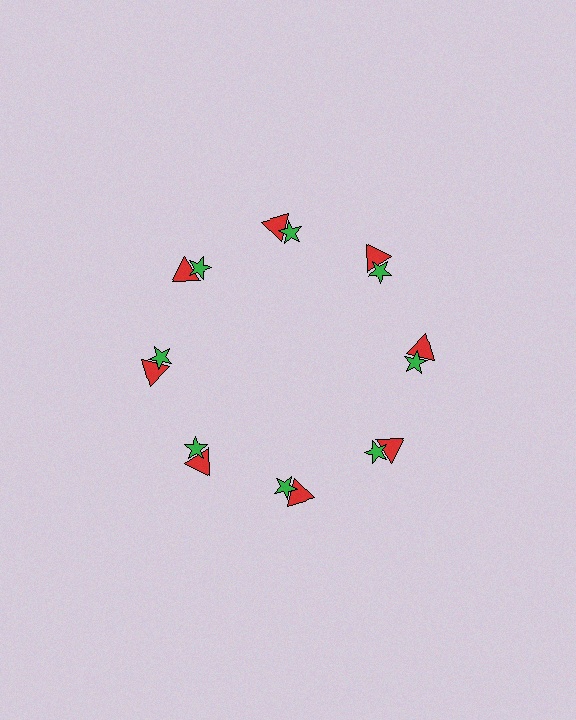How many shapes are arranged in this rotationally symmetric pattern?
There are 16 shapes, arranged in 8 groups of 2.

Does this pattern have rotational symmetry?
Yes, this pattern has 8-fold rotational symmetry. It looks the same after rotating 45 degrees around the center.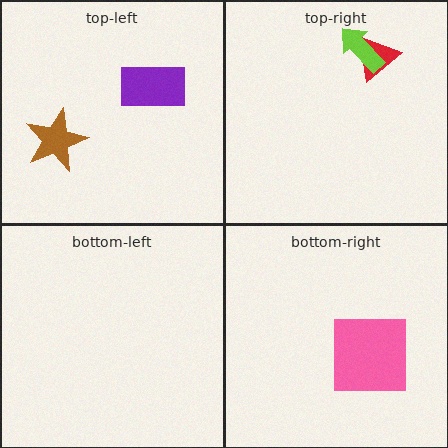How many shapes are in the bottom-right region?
1.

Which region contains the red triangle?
The top-right region.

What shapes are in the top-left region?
The purple rectangle, the brown star.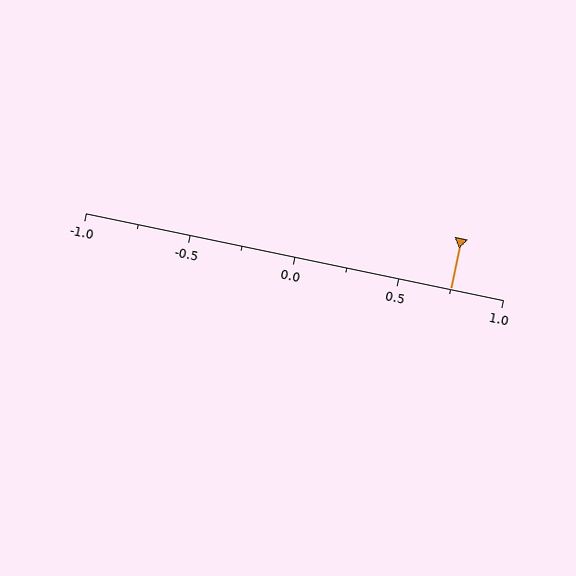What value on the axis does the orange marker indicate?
The marker indicates approximately 0.75.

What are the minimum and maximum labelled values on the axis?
The axis runs from -1.0 to 1.0.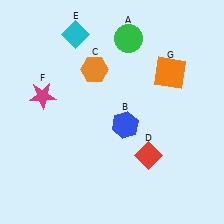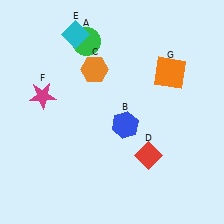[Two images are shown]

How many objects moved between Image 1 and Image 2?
1 object moved between the two images.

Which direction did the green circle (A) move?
The green circle (A) moved left.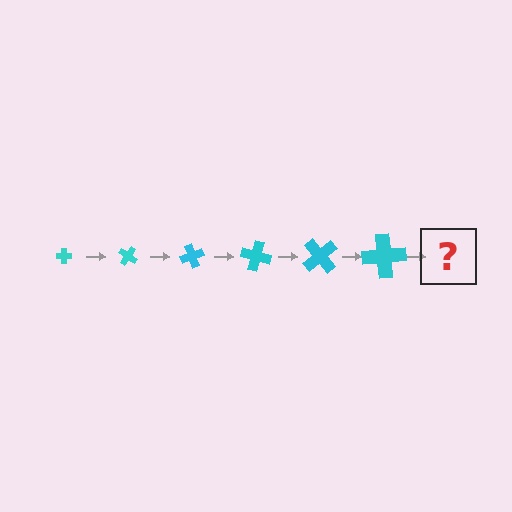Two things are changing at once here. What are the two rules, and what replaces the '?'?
The two rules are that the cross grows larger each step and it rotates 35 degrees each step. The '?' should be a cross, larger than the previous one and rotated 210 degrees from the start.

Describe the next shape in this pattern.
It should be a cross, larger than the previous one and rotated 210 degrees from the start.